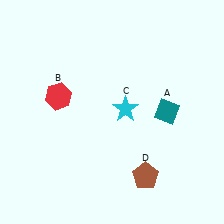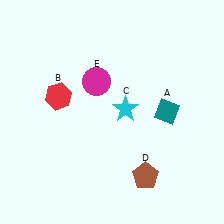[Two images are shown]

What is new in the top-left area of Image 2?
A magenta circle (E) was added in the top-left area of Image 2.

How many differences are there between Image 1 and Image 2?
There is 1 difference between the two images.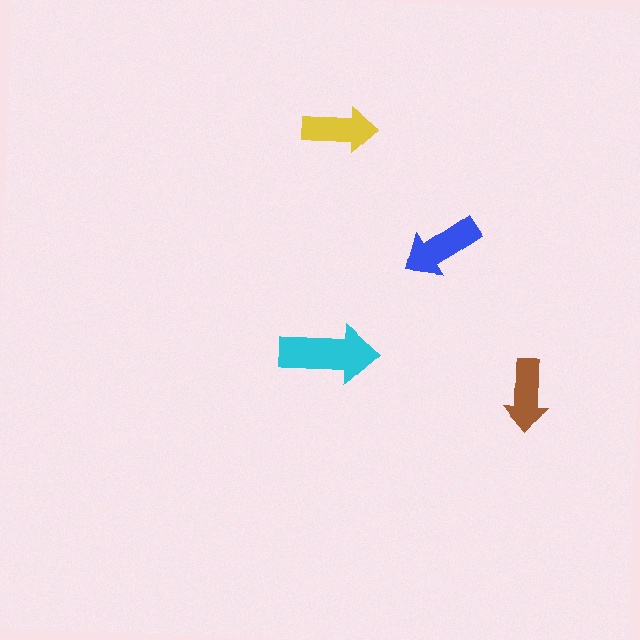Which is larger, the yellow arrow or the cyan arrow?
The cyan one.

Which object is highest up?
The yellow arrow is topmost.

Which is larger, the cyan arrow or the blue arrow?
The cyan one.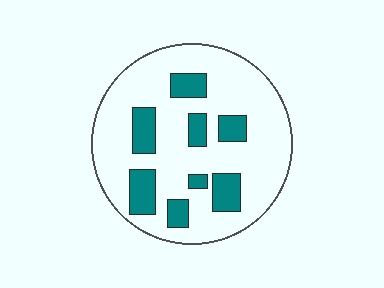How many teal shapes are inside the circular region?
8.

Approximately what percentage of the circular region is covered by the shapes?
Approximately 20%.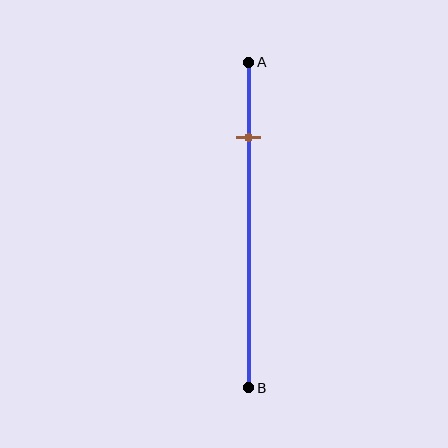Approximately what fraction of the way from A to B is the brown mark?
The brown mark is approximately 25% of the way from A to B.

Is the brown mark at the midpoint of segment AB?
No, the mark is at about 25% from A, not at the 50% midpoint.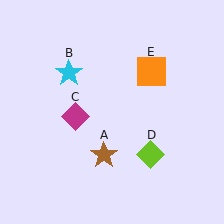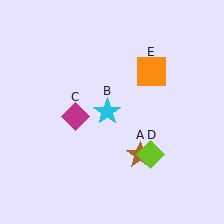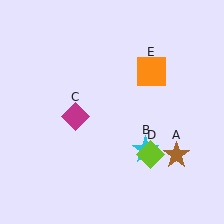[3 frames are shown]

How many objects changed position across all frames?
2 objects changed position: brown star (object A), cyan star (object B).